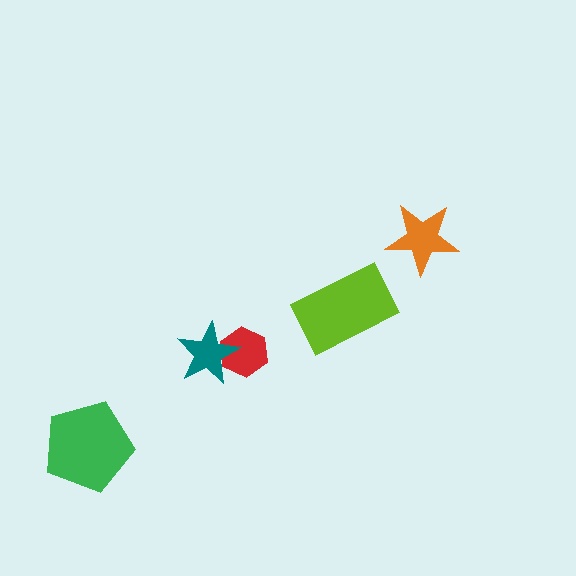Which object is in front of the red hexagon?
The teal star is in front of the red hexagon.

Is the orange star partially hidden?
No, no other shape covers it.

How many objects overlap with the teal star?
1 object overlaps with the teal star.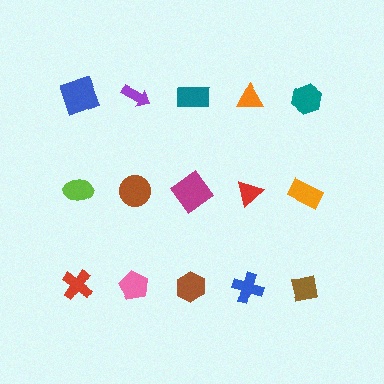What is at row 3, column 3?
A brown hexagon.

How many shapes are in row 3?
5 shapes.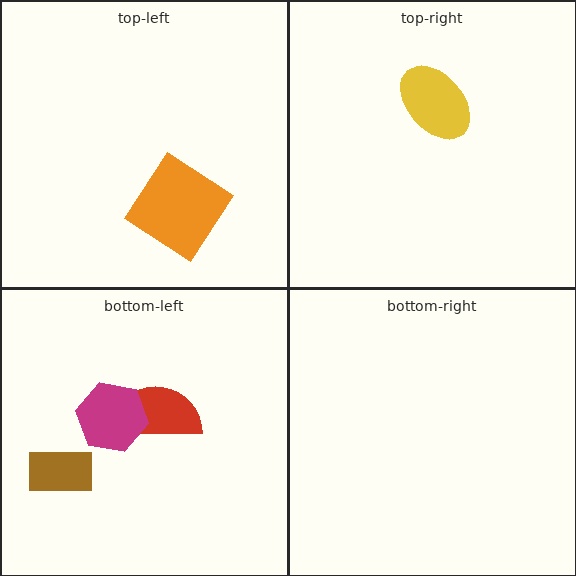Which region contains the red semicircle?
The bottom-left region.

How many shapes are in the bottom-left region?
3.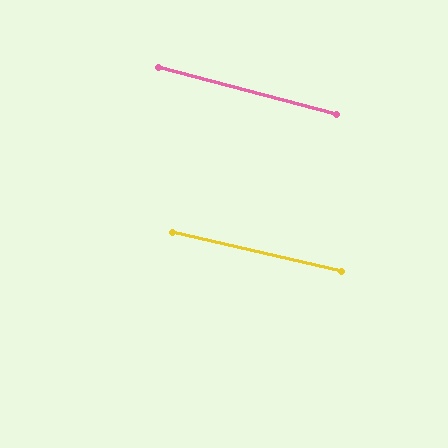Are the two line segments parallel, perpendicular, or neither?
Parallel — their directions differ by only 1.9°.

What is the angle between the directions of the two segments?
Approximately 2 degrees.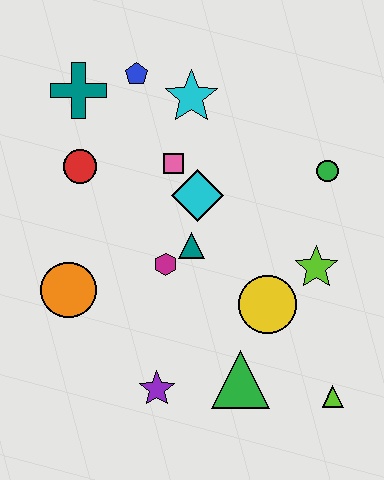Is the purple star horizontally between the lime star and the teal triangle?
No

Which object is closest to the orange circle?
The magenta hexagon is closest to the orange circle.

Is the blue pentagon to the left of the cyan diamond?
Yes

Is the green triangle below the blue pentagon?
Yes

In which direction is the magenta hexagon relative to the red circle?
The magenta hexagon is below the red circle.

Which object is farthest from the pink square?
The lime triangle is farthest from the pink square.